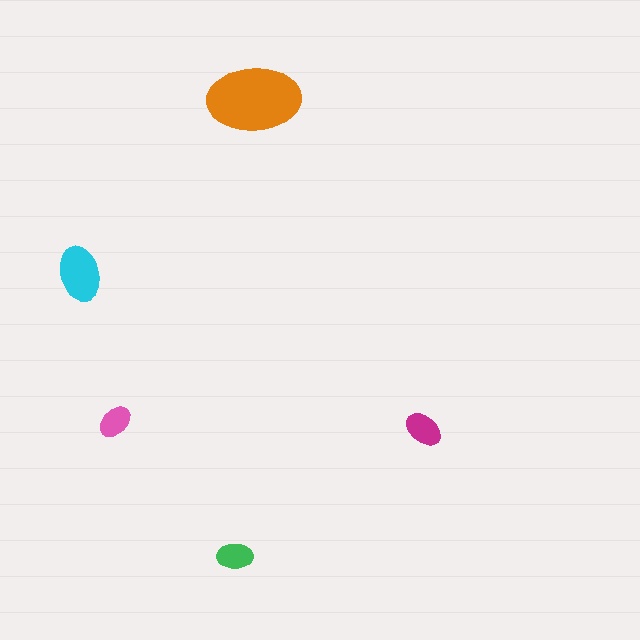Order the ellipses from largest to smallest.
the orange one, the cyan one, the magenta one, the green one, the pink one.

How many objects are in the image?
There are 5 objects in the image.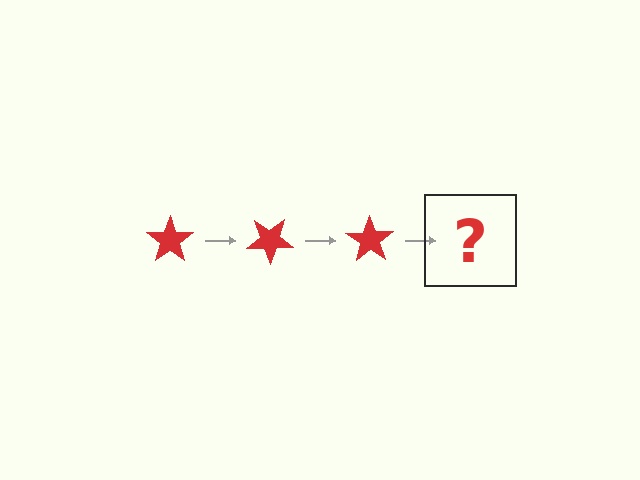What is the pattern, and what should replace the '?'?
The pattern is that the star rotates 35 degrees each step. The '?' should be a red star rotated 105 degrees.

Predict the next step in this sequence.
The next step is a red star rotated 105 degrees.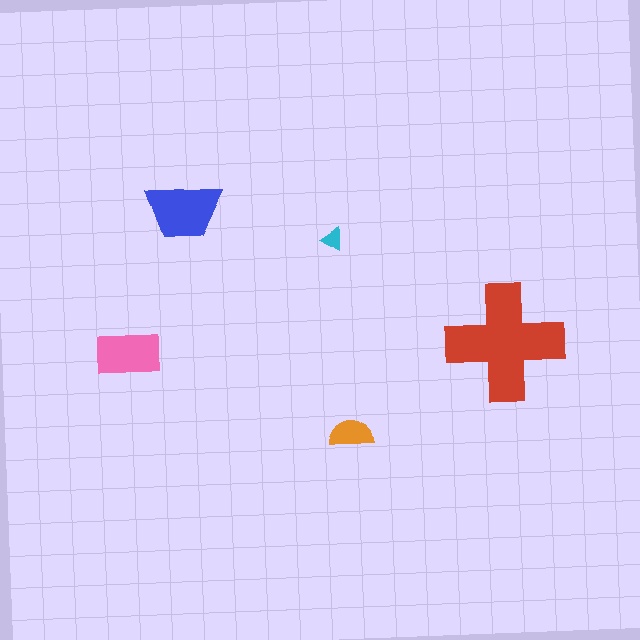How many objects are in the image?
There are 5 objects in the image.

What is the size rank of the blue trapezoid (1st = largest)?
2nd.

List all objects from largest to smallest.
The red cross, the blue trapezoid, the pink rectangle, the orange semicircle, the cyan triangle.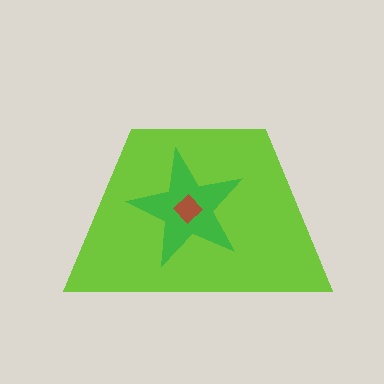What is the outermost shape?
The lime trapezoid.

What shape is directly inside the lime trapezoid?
The green star.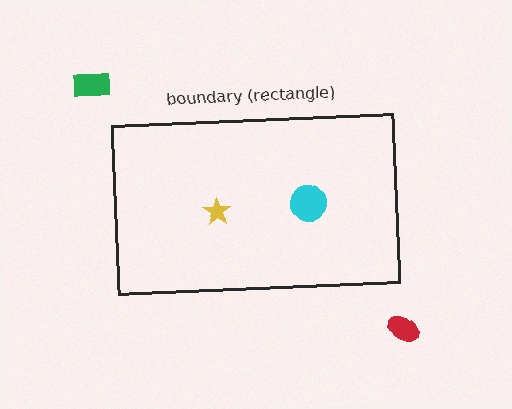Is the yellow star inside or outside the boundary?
Inside.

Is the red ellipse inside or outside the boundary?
Outside.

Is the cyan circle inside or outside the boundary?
Inside.